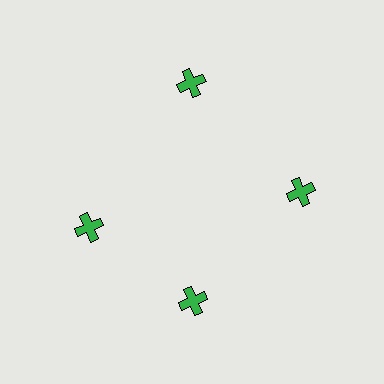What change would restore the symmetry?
The symmetry would be restored by rotating it back into even spacing with its neighbors so that all 4 crosses sit at equal angles and equal distance from the center.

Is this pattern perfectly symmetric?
No. The 4 green crosses are arranged in a ring, but one element near the 9 o'clock position is rotated out of alignment along the ring, breaking the 4-fold rotational symmetry.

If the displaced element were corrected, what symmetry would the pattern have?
It would have 4-fold rotational symmetry — the pattern would map onto itself every 90 degrees.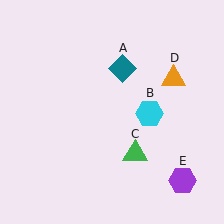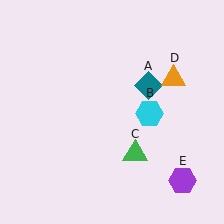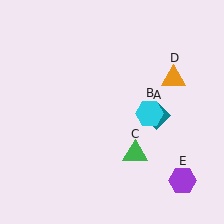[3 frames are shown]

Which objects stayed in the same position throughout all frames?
Cyan hexagon (object B) and green triangle (object C) and orange triangle (object D) and purple hexagon (object E) remained stationary.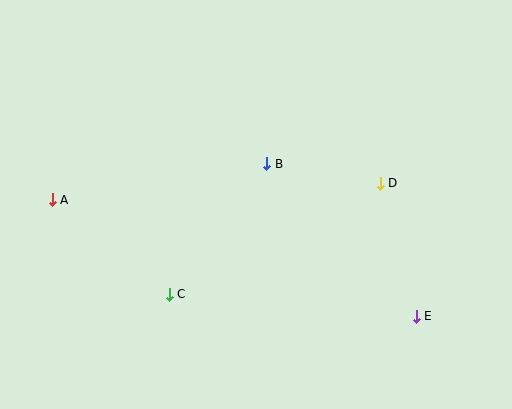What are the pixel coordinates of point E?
Point E is at (416, 316).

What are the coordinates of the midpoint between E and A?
The midpoint between E and A is at (234, 258).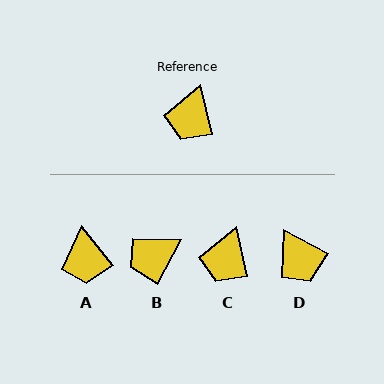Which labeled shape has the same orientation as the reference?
C.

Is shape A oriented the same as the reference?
No, it is off by about 26 degrees.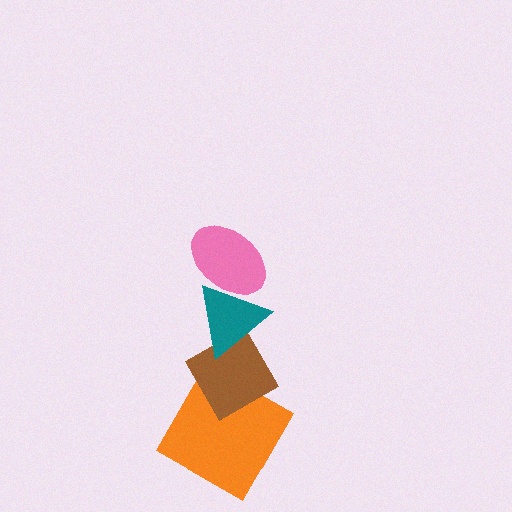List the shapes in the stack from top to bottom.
From top to bottom: the pink ellipse, the teal triangle, the brown diamond, the orange square.